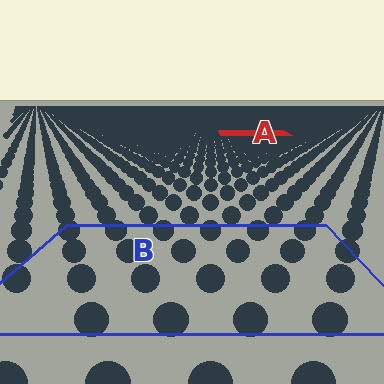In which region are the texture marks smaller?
The texture marks are smaller in region A, because it is farther away.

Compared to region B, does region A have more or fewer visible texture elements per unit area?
Region A has more texture elements per unit area — they are packed more densely because it is farther away.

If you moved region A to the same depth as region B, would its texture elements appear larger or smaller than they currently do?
They would appear larger. At a closer depth, the same texture elements are projected at a bigger on-screen size.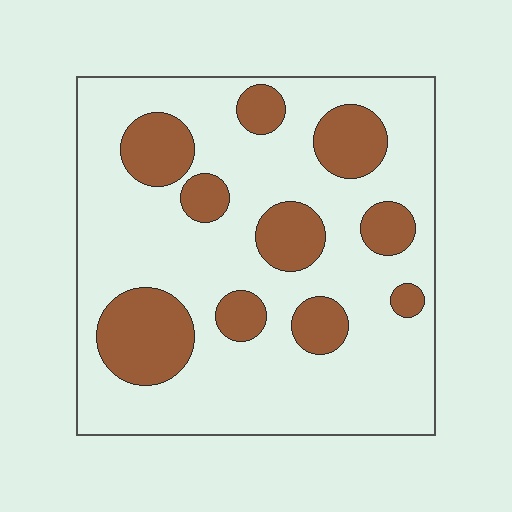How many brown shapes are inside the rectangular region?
10.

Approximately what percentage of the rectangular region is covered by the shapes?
Approximately 25%.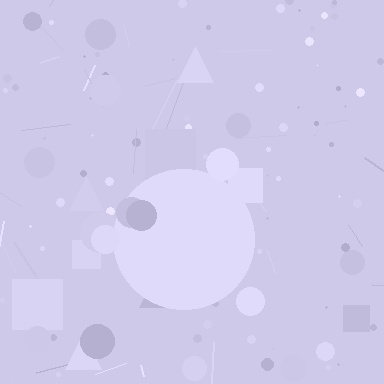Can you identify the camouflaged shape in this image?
The camouflaged shape is a circle.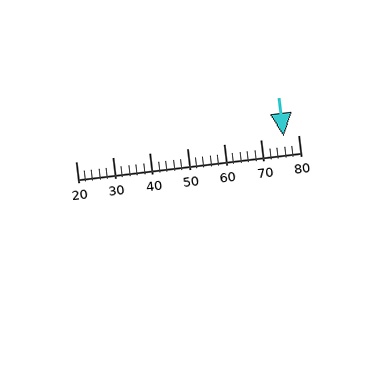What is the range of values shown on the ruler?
The ruler shows values from 20 to 80.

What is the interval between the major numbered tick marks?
The major tick marks are spaced 10 units apart.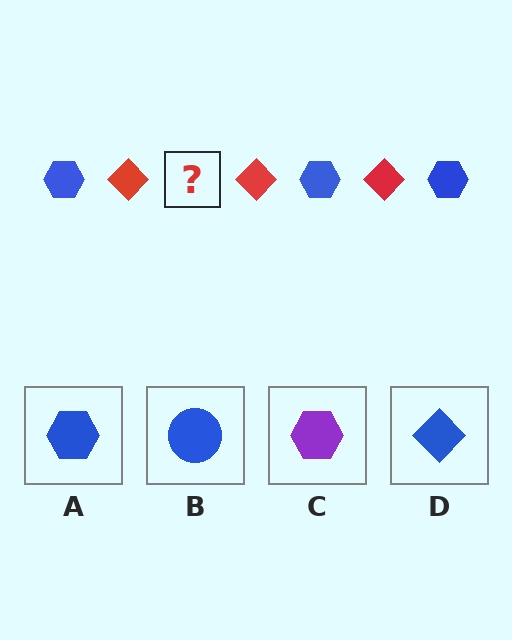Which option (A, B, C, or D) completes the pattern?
A.